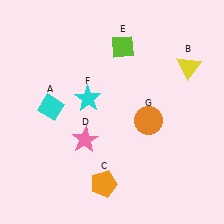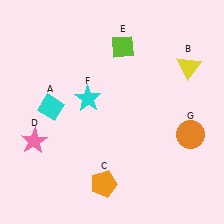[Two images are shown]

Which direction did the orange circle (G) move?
The orange circle (G) moved right.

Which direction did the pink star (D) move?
The pink star (D) moved left.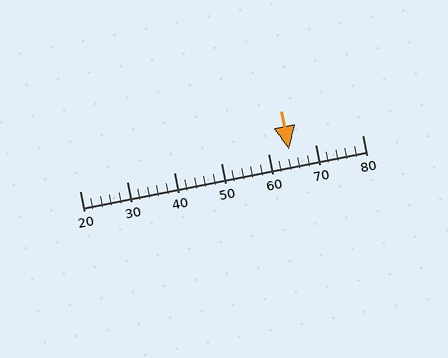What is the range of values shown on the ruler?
The ruler shows values from 20 to 80.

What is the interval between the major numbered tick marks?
The major tick marks are spaced 10 units apart.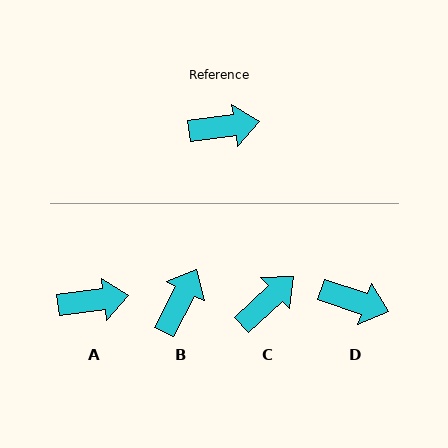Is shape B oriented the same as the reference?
No, it is off by about 55 degrees.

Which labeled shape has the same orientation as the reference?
A.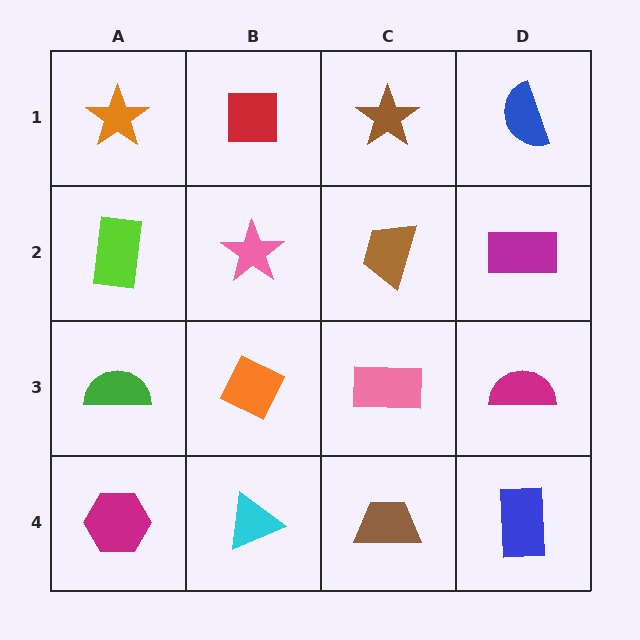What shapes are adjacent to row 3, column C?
A brown trapezoid (row 2, column C), a brown trapezoid (row 4, column C), an orange diamond (row 3, column B), a magenta semicircle (row 3, column D).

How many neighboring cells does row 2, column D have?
3.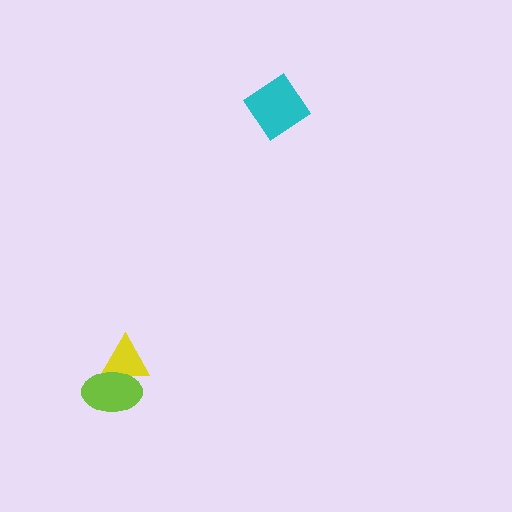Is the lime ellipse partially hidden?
No, no other shape covers it.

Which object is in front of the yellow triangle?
The lime ellipse is in front of the yellow triangle.